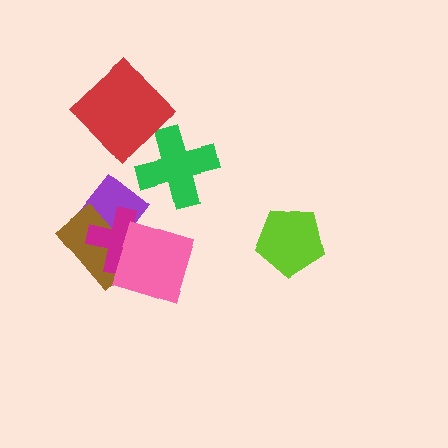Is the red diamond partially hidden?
No, no other shape covers it.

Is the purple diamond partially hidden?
Yes, it is partially covered by another shape.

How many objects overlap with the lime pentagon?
0 objects overlap with the lime pentagon.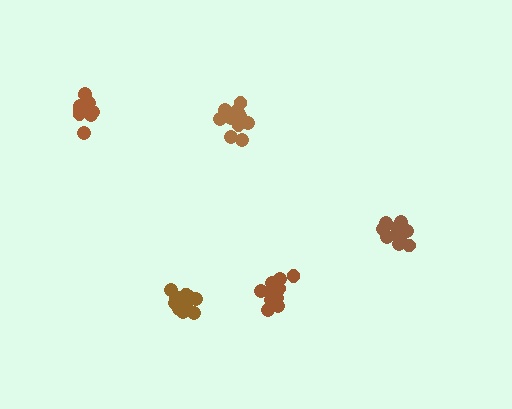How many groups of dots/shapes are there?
There are 5 groups.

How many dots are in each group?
Group 1: 12 dots, Group 2: 12 dots, Group 3: 14 dots, Group 4: 12 dots, Group 5: 15 dots (65 total).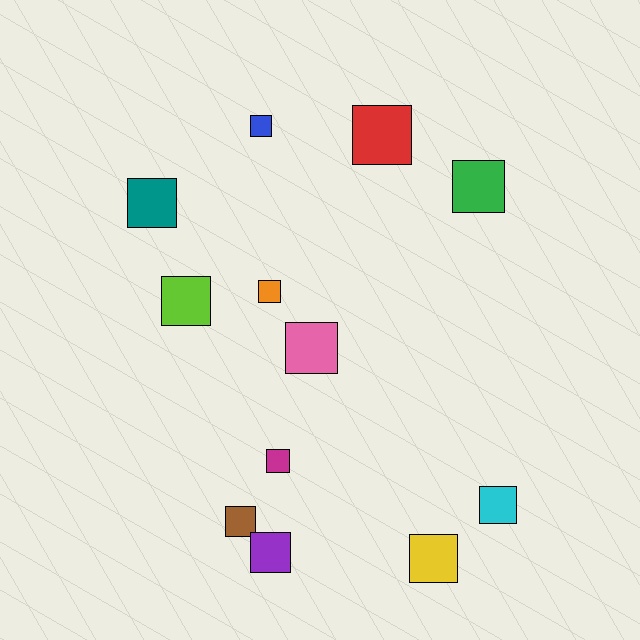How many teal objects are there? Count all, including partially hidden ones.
There is 1 teal object.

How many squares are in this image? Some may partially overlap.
There are 12 squares.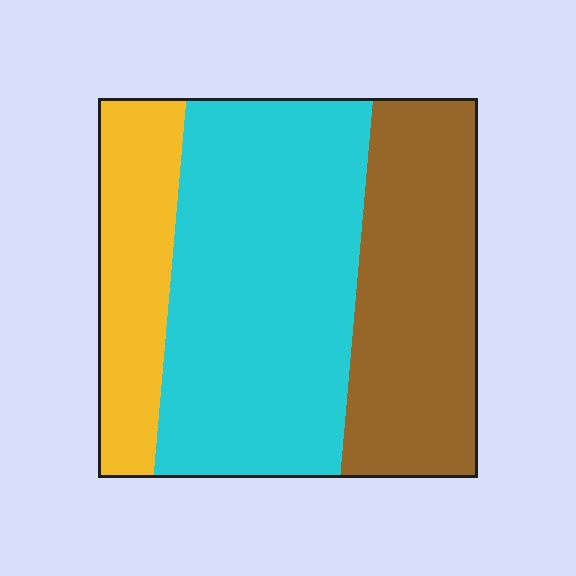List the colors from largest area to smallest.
From largest to smallest: cyan, brown, yellow.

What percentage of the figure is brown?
Brown takes up about one third (1/3) of the figure.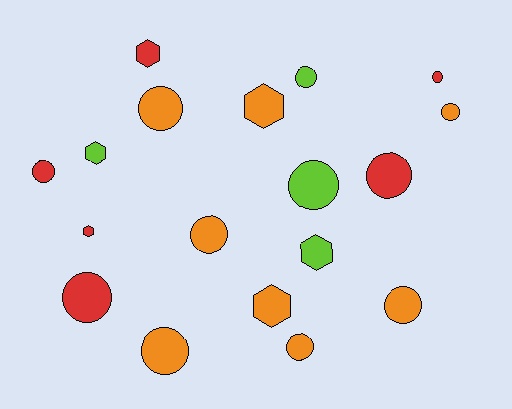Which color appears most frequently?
Orange, with 8 objects.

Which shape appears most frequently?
Circle, with 12 objects.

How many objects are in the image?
There are 18 objects.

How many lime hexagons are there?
There are 2 lime hexagons.